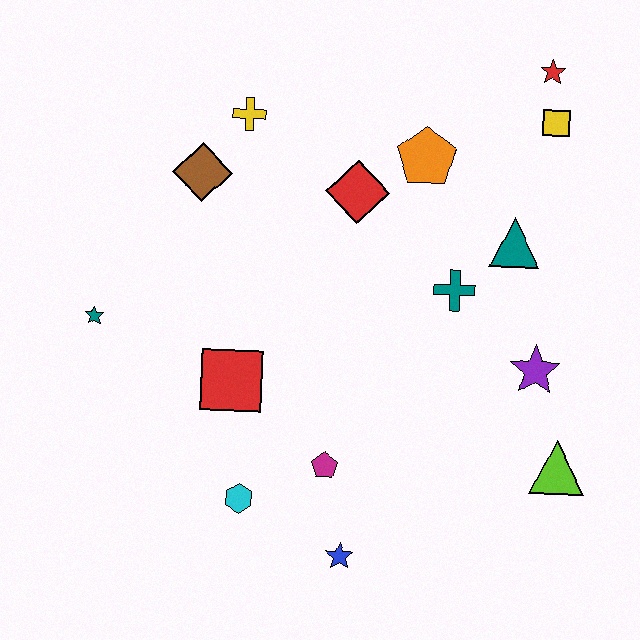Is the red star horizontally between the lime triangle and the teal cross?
Yes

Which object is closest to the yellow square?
The red star is closest to the yellow square.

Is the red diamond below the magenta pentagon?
No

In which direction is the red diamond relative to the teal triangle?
The red diamond is to the left of the teal triangle.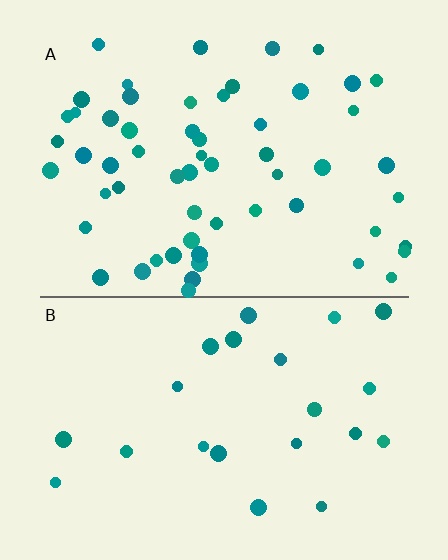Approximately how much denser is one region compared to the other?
Approximately 2.6× — region A over region B.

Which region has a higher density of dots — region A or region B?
A (the top).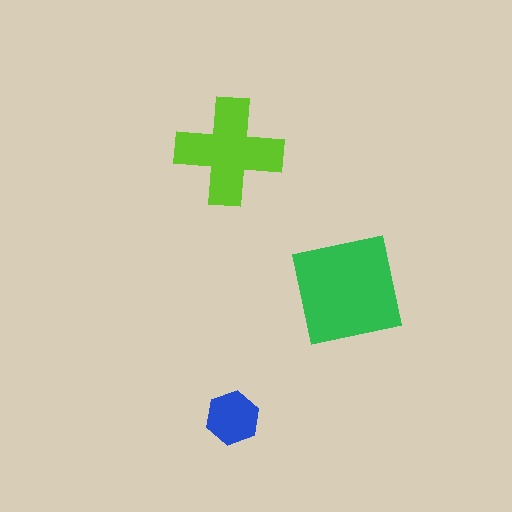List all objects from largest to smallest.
The green square, the lime cross, the blue hexagon.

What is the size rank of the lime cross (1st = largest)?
2nd.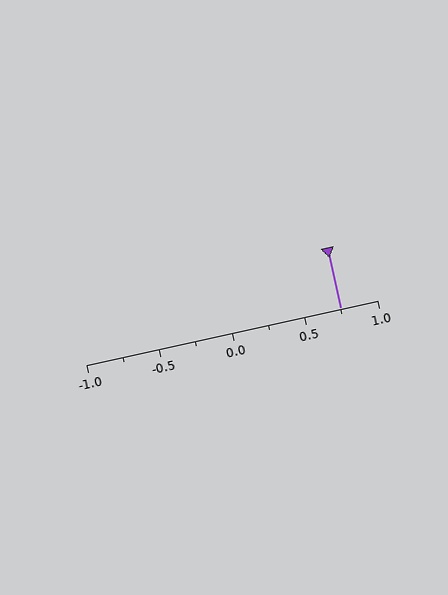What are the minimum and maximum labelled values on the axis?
The axis runs from -1.0 to 1.0.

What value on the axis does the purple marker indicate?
The marker indicates approximately 0.75.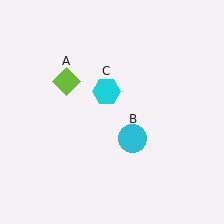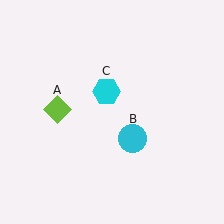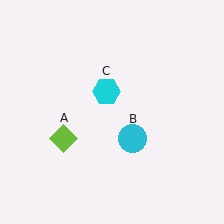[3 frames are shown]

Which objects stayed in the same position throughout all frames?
Cyan circle (object B) and cyan hexagon (object C) remained stationary.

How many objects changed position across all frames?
1 object changed position: lime diamond (object A).